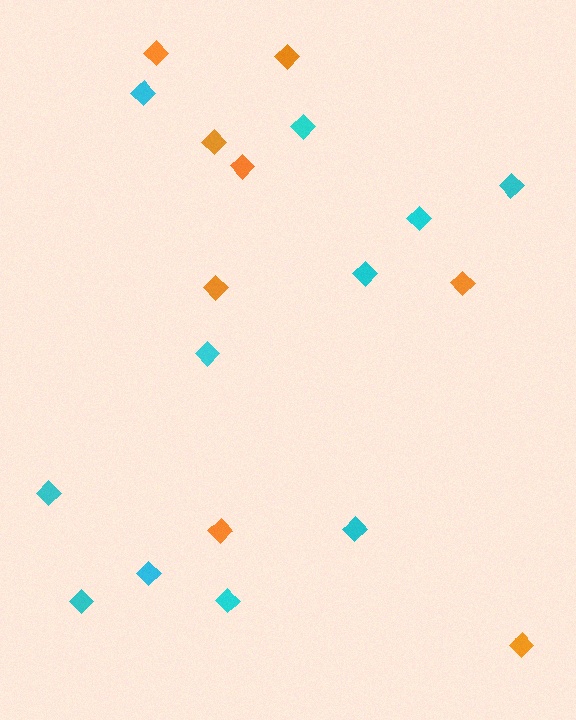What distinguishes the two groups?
There are 2 groups: one group of orange diamonds (8) and one group of cyan diamonds (11).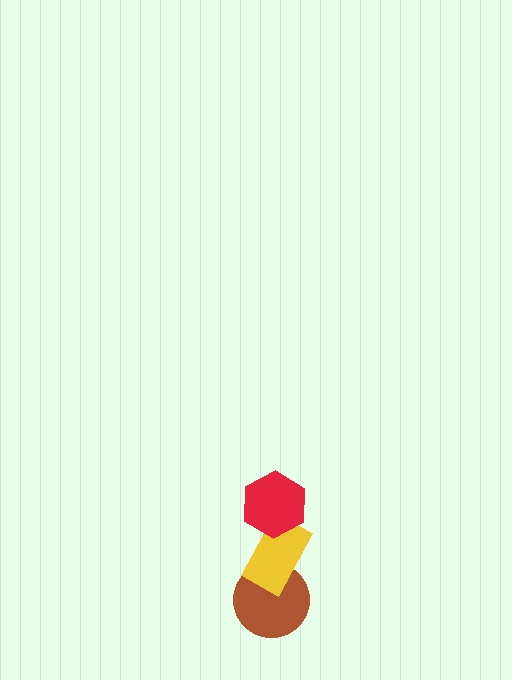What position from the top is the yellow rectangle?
The yellow rectangle is 2nd from the top.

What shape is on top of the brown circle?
The yellow rectangle is on top of the brown circle.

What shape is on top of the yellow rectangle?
The red hexagon is on top of the yellow rectangle.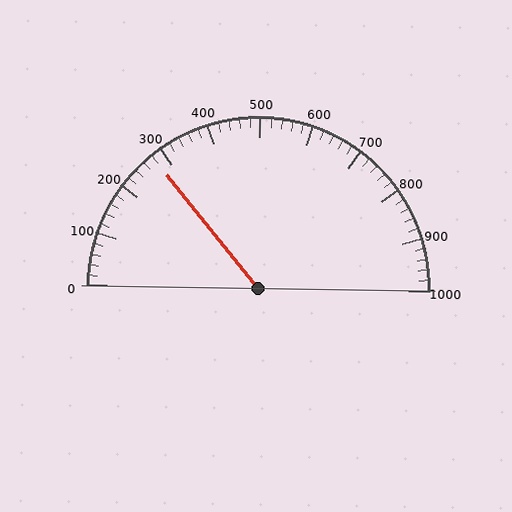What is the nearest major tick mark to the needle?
The nearest major tick mark is 300.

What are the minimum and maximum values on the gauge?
The gauge ranges from 0 to 1000.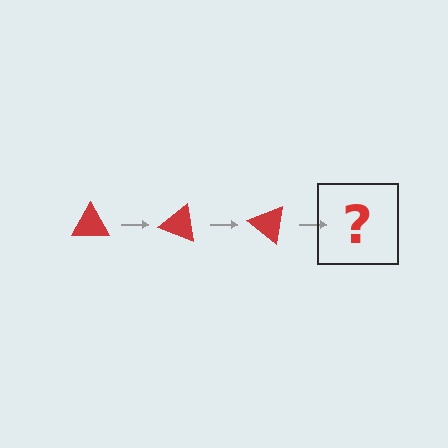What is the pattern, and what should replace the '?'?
The pattern is that the triangle rotates 20 degrees each step. The '?' should be a red triangle rotated 60 degrees.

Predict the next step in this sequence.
The next step is a red triangle rotated 60 degrees.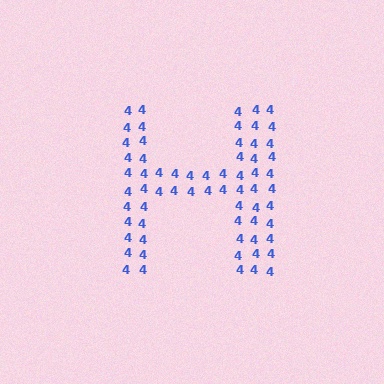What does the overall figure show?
The overall figure shows the letter H.